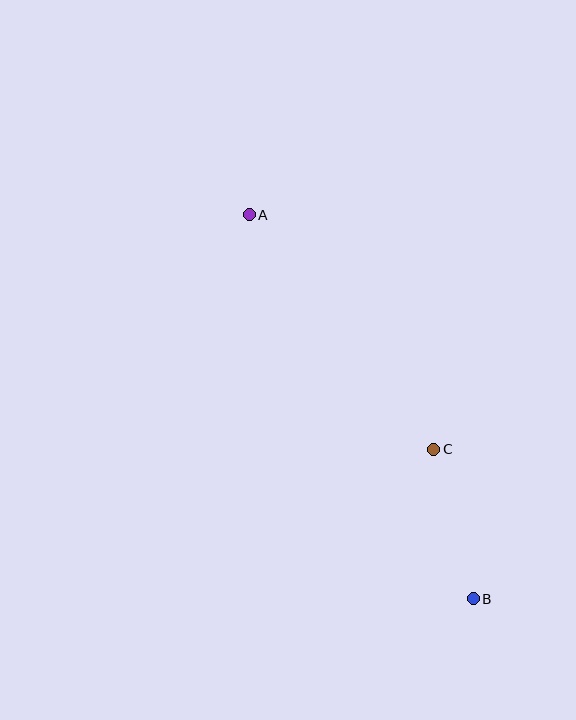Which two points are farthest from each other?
Points A and B are farthest from each other.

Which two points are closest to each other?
Points B and C are closest to each other.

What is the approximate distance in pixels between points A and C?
The distance between A and C is approximately 298 pixels.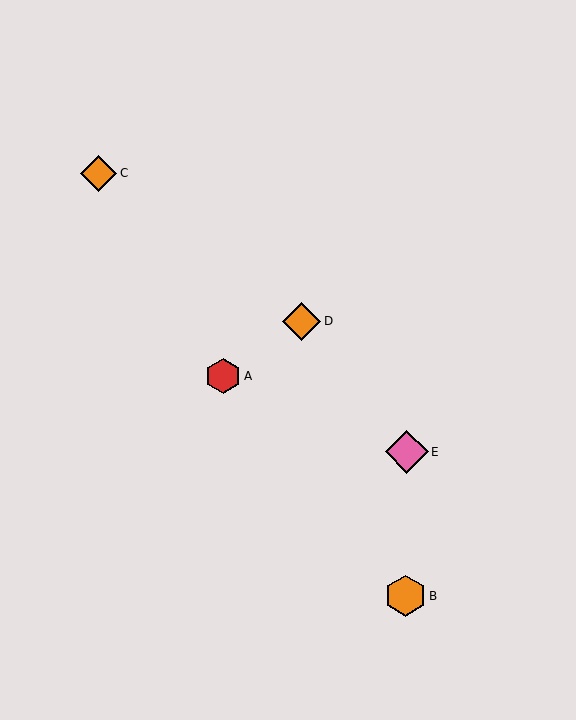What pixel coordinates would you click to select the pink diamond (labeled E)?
Click at (407, 452) to select the pink diamond E.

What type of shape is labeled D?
Shape D is an orange diamond.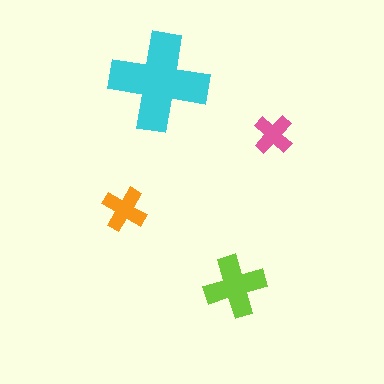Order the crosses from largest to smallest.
the cyan one, the lime one, the orange one, the pink one.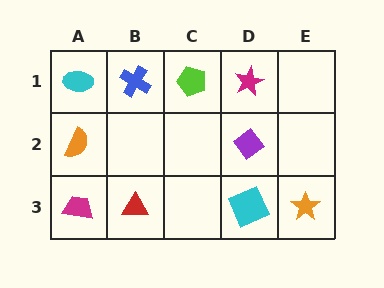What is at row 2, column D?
A purple diamond.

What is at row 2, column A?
An orange semicircle.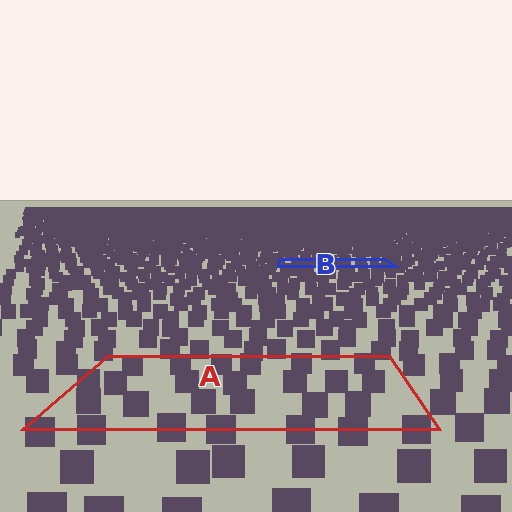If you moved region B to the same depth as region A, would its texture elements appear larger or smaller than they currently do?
They would appear larger. At a closer depth, the same texture elements are projected at a bigger on-screen size.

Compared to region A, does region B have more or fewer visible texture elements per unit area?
Region B has more texture elements per unit area — they are packed more densely because it is farther away.